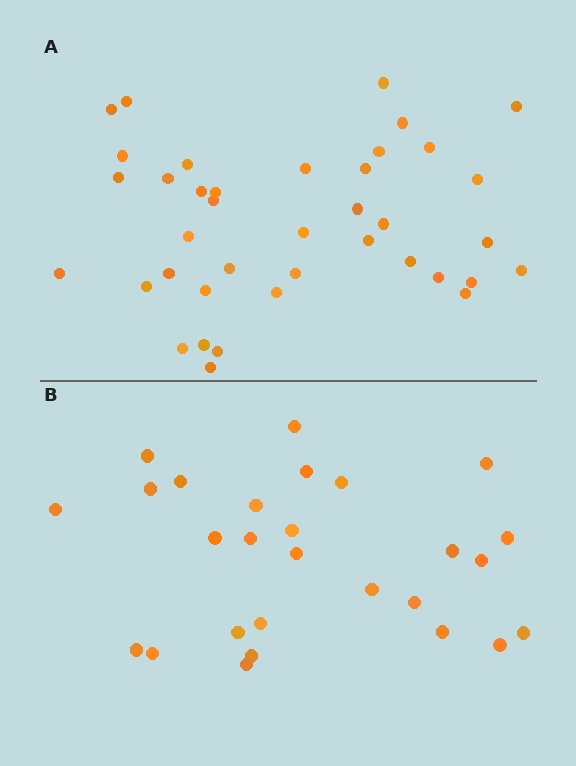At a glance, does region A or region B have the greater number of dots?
Region A (the top region) has more dots.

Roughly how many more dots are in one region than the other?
Region A has roughly 12 or so more dots than region B.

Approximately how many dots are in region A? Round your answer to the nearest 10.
About 40 dots. (The exact count is 39, which rounds to 40.)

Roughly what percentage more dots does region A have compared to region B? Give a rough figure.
About 45% more.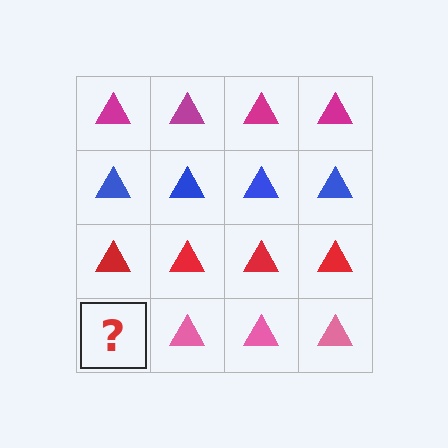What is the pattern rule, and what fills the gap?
The rule is that each row has a consistent color. The gap should be filled with a pink triangle.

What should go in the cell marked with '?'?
The missing cell should contain a pink triangle.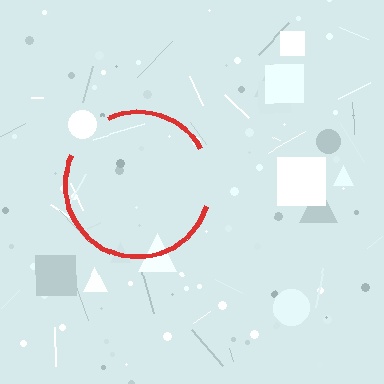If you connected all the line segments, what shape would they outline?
They would outline a circle.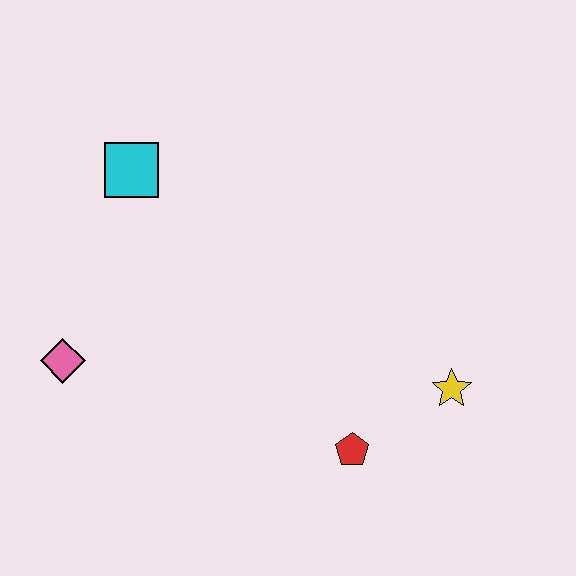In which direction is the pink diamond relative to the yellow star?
The pink diamond is to the left of the yellow star.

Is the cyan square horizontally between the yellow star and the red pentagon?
No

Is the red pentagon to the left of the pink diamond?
No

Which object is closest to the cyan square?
The pink diamond is closest to the cyan square.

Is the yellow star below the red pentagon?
No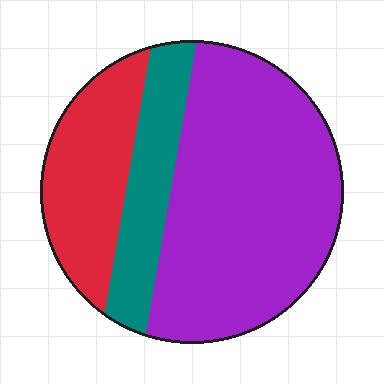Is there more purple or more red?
Purple.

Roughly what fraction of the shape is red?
Red takes up about one quarter (1/4) of the shape.